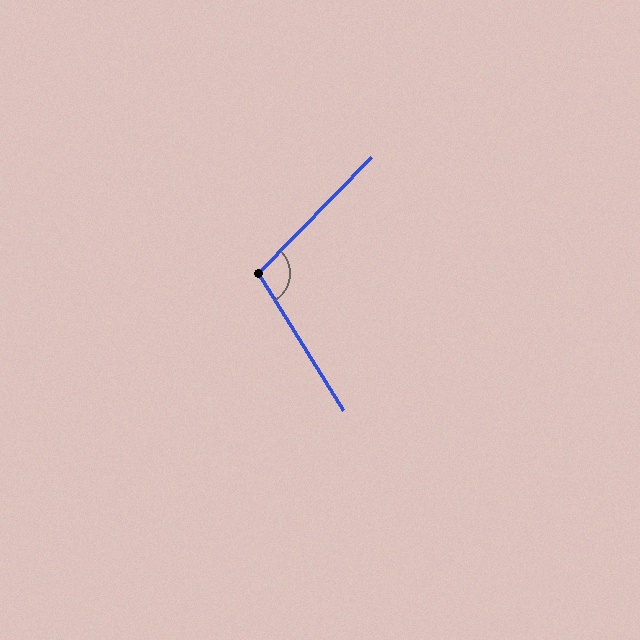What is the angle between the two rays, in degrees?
Approximately 104 degrees.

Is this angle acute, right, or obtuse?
It is obtuse.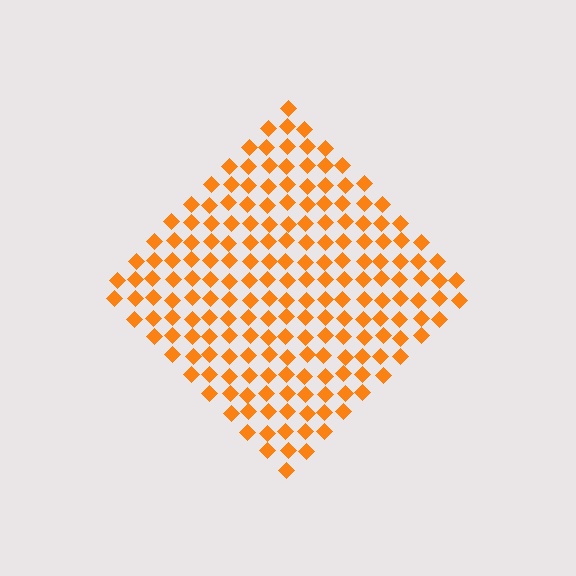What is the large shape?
The large shape is a diamond.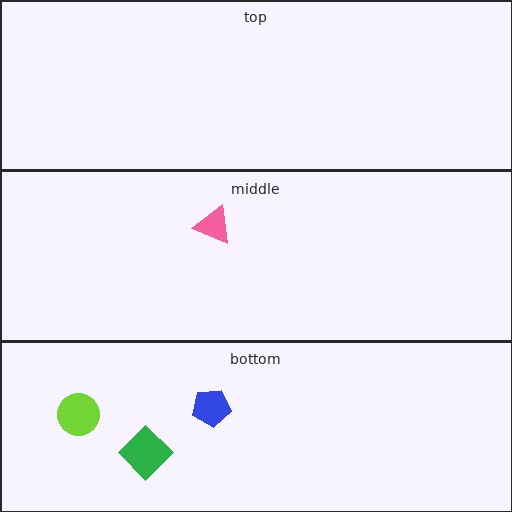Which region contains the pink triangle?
The middle region.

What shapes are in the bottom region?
The blue pentagon, the green diamond, the lime circle.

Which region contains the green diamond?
The bottom region.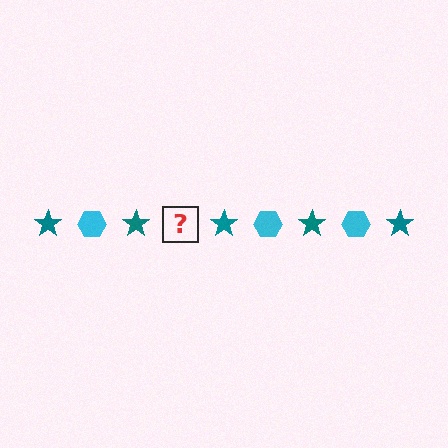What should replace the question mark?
The question mark should be replaced with a cyan hexagon.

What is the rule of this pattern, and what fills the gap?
The rule is that the pattern alternates between teal star and cyan hexagon. The gap should be filled with a cyan hexagon.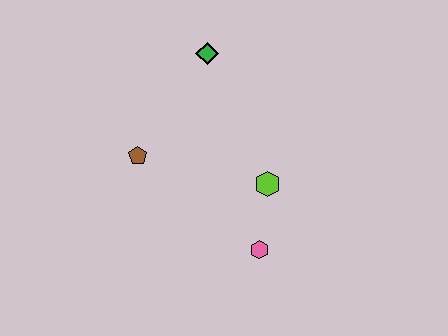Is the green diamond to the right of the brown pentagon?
Yes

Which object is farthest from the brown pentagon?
The pink hexagon is farthest from the brown pentagon.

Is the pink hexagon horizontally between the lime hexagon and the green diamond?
Yes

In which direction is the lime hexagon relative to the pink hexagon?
The lime hexagon is above the pink hexagon.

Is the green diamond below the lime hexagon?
No